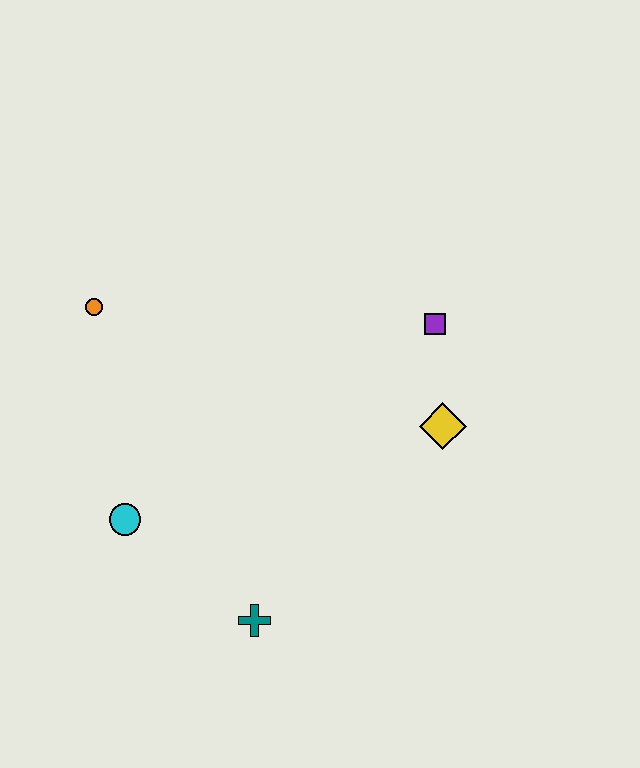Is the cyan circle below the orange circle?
Yes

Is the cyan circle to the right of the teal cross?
No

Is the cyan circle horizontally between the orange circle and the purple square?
Yes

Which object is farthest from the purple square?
The cyan circle is farthest from the purple square.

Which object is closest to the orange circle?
The cyan circle is closest to the orange circle.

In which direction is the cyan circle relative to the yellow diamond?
The cyan circle is to the left of the yellow diamond.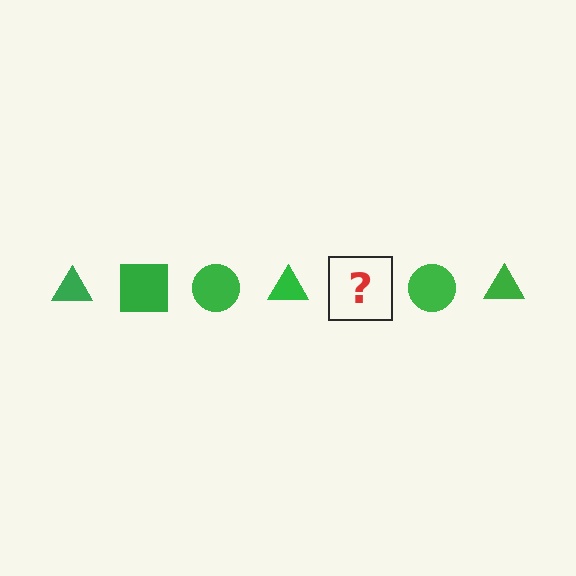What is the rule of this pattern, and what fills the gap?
The rule is that the pattern cycles through triangle, square, circle shapes in green. The gap should be filled with a green square.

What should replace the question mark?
The question mark should be replaced with a green square.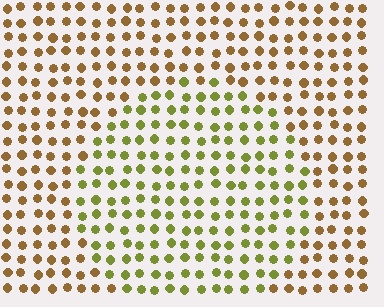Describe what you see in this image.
The image is filled with small brown elements in a uniform arrangement. A circle-shaped region is visible where the elements are tinted to a slightly different hue, forming a subtle color boundary.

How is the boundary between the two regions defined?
The boundary is defined purely by a slight shift in hue (about 41 degrees). Spacing, size, and orientation are identical on both sides.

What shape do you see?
I see a circle.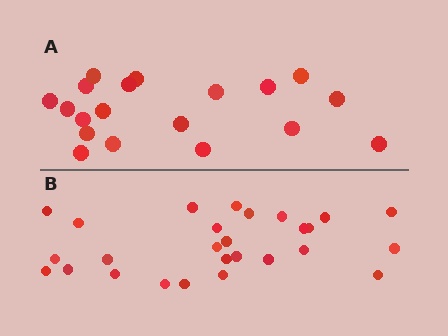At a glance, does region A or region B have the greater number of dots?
Region B (the bottom region) has more dots.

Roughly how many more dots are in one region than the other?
Region B has roughly 8 or so more dots than region A.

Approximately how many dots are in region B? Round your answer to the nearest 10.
About 30 dots. (The exact count is 27, which rounds to 30.)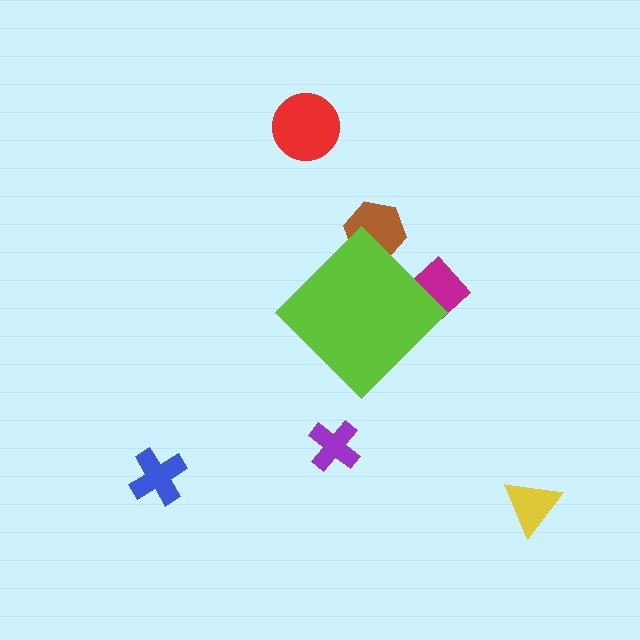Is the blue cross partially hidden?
No, the blue cross is fully visible.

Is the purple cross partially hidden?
No, the purple cross is fully visible.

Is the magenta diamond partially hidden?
Yes, the magenta diamond is partially hidden behind the lime diamond.